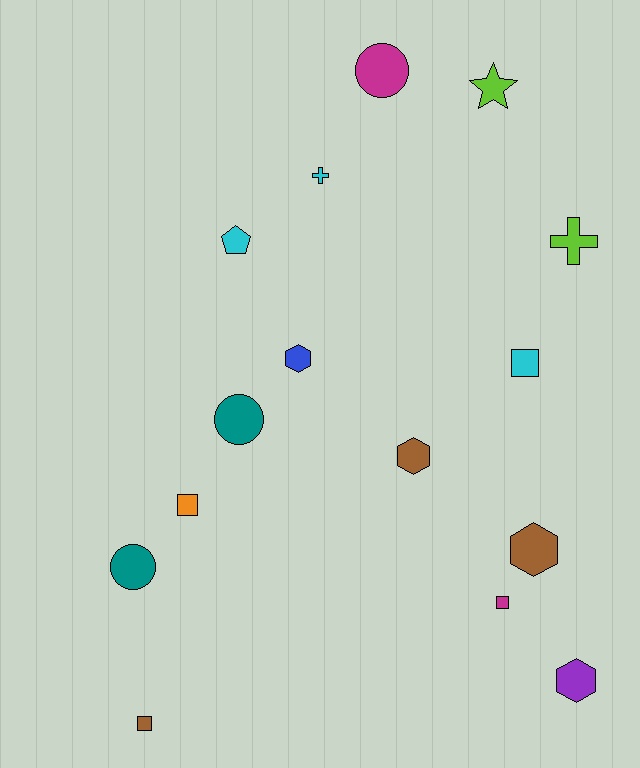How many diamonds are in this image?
There are no diamonds.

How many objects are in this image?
There are 15 objects.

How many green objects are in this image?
There are no green objects.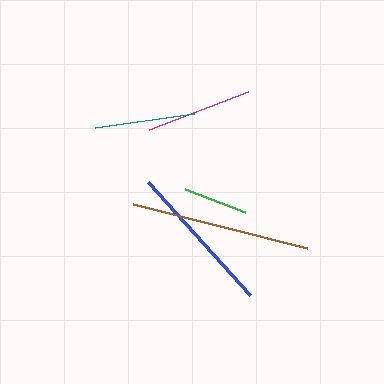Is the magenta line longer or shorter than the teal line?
The magenta line is longer than the teal line.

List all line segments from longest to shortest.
From longest to shortest: brown, blue, magenta, teal, green.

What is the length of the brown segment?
The brown segment is approximately 180 pixels long.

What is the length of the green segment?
The green segment is approximately 64 pixels long.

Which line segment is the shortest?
The green line is the shortest at approximately 64 pixels.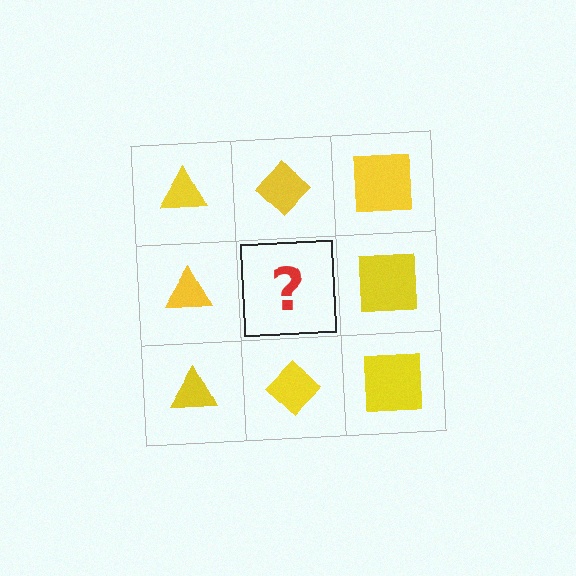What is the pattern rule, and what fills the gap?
The rule is that each column has a consistent shape. The gap should be filled with a yellow diamond.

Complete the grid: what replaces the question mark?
The question mark should be replaced with a yellow diamond.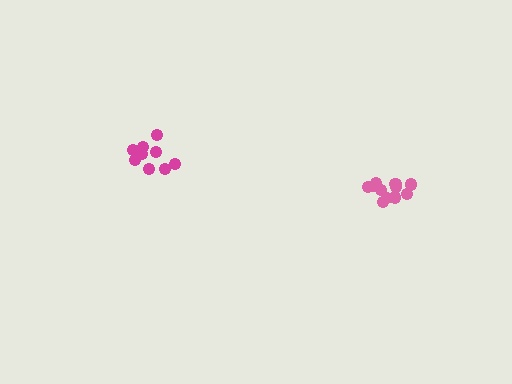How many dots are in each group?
Group 1: 11 dots, Group 2: 9 dots (20 total).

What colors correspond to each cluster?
The clusters are colored: pink, magenta.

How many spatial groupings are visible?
There are 2 spatial groupings.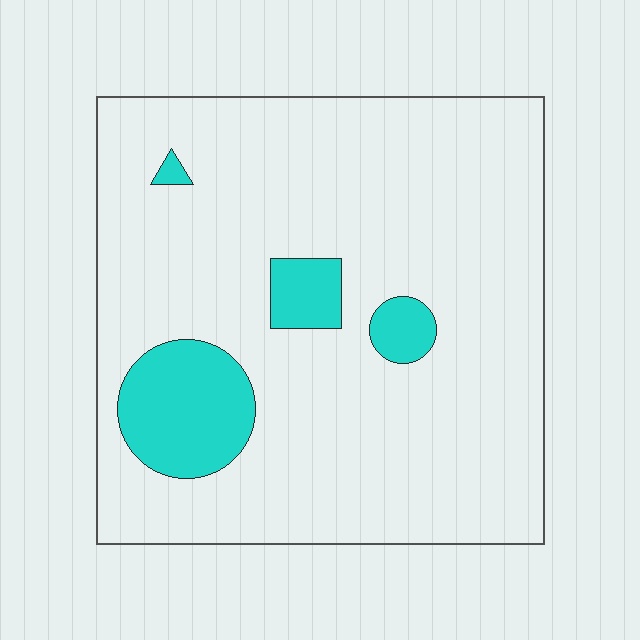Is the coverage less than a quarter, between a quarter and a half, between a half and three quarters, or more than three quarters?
Less than a quarter.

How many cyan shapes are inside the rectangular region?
4.